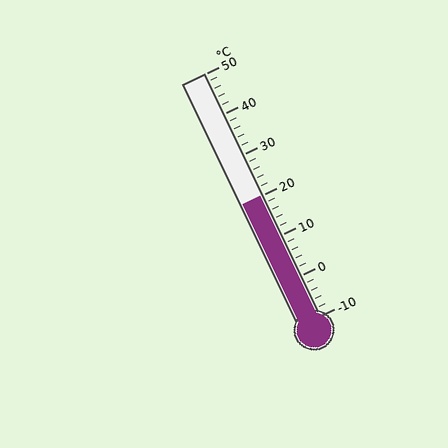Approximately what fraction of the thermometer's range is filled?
The thermometer is filled to approximately 50% of its range.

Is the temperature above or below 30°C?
The temperature is below 30°C.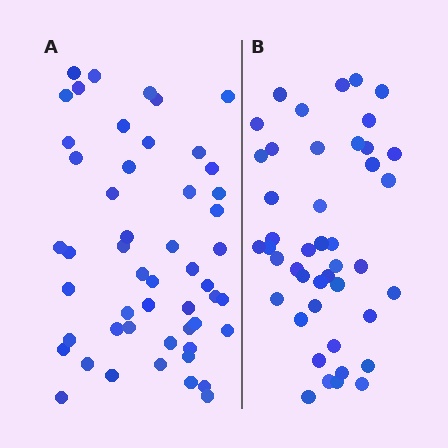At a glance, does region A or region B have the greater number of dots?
Region A (the left region) has more dots.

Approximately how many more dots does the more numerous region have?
Region A has roughly 8 or so more dots than region B.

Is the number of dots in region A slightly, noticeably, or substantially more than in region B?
Region A has only slightly more — the two regions are fairly close. The ratio is roughly 1.2 to 1.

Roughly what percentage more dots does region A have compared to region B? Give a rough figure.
About 15% more.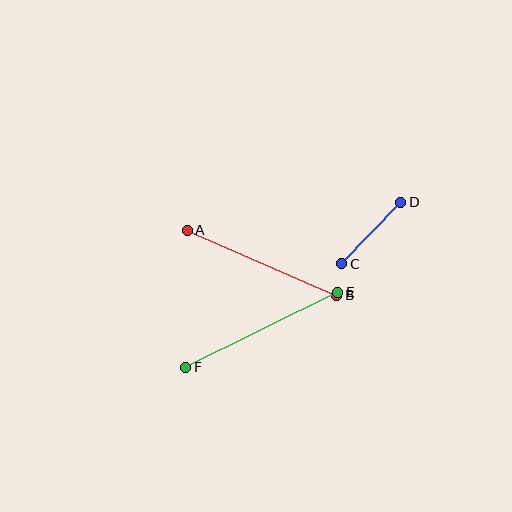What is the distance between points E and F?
The distance is approximately 170 pixels.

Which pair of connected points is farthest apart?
Points E and F are farthest apart.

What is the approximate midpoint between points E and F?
The midpoint is at approximately (262, 330) pixels.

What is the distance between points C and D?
The distance is approximately 85 pixels.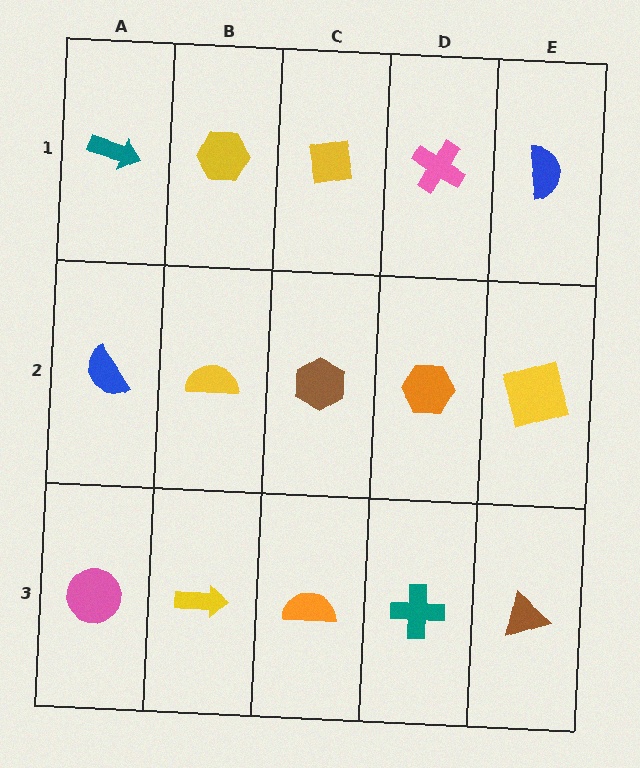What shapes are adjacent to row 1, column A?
A blue semicircle (row 2, column A), a yellow hexagon (row 1, column B).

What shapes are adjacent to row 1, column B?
A yellow semicircle (row 2, column B), a teal arrow (row 1, column A), a yellow square (row 1, column C).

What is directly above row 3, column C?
A brown hexagon.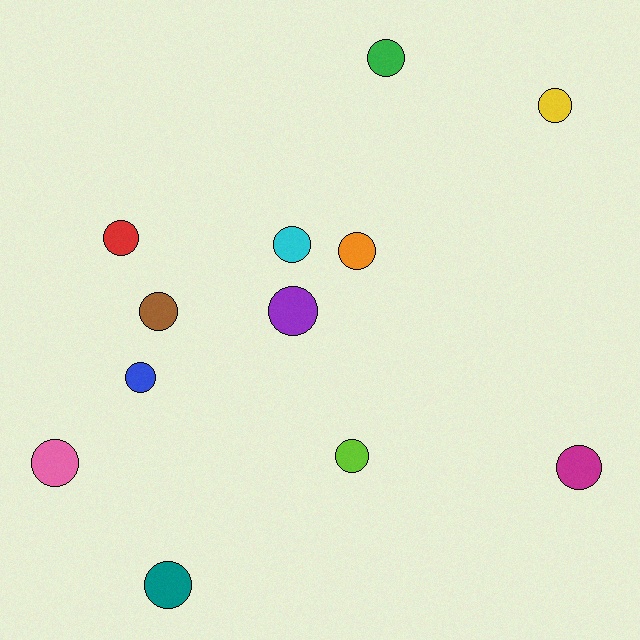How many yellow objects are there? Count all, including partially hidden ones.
There is 1 yellow object.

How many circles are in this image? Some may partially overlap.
There are 12 circles.